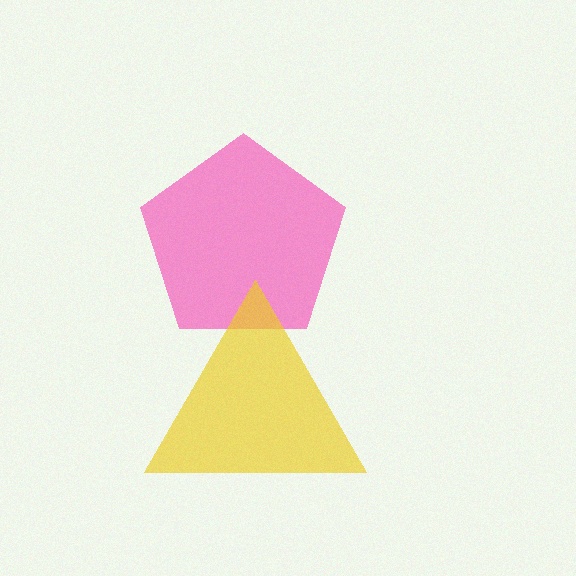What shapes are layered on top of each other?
The layered shapes are: a pink pentagon, a yellow triangle.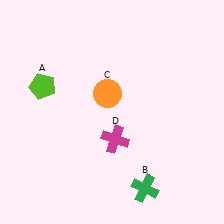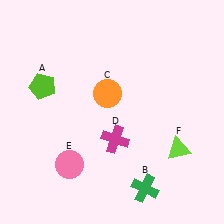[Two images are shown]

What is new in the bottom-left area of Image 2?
A pink circle (E) was added in the bottom-left area of Image 2.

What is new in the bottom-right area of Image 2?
A lime triangle (F) was added in the bottom-right area of Image 2.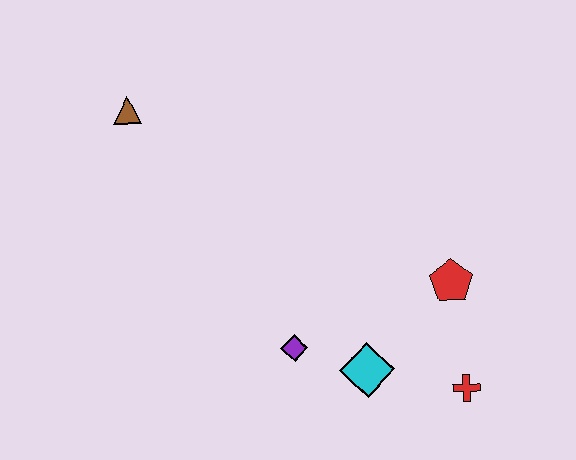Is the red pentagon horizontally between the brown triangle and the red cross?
Yes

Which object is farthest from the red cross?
The brown triangle is farthest from the red cross.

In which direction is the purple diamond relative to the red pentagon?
The purple diamond is to the left of the red pentagon.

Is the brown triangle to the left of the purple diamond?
Yes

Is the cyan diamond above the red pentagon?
No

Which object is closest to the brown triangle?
The purple diamond is closest to the brown triangle.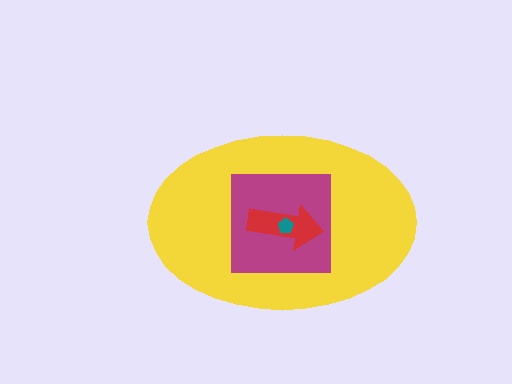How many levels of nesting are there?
4.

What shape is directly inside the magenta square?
The red arrow.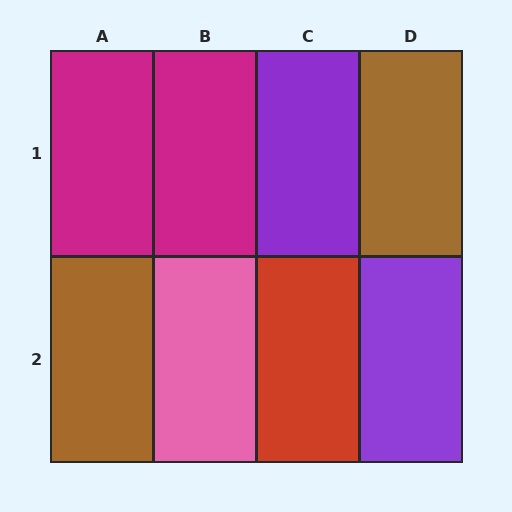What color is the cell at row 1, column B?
Magenta.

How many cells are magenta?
2 cells are magenta.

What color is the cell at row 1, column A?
Magenta.